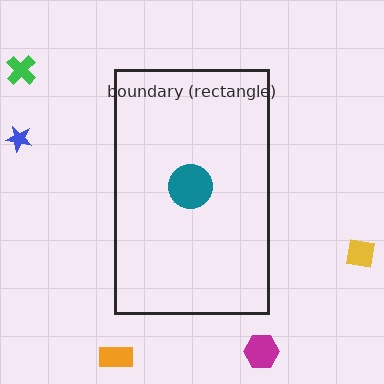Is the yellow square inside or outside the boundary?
Outside.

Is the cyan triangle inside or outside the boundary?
Inside.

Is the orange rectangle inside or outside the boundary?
Outside.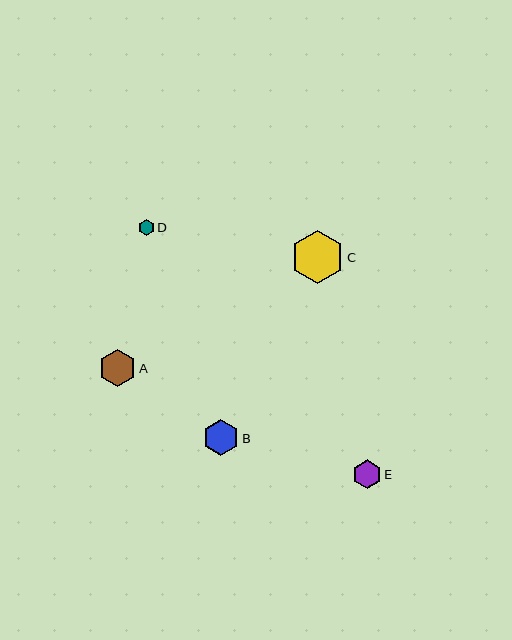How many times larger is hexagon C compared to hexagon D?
Hexagon C is approximately 3.3 times the size of hexagon D.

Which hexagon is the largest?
Hexagon C is the largest with a size of approximately 53 pixels.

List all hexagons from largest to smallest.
From largest to smallest: C, A, B, E, D.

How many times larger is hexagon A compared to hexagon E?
Hexagon A is approximately 1.3 times the size of hexagon E.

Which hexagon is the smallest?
Hexagon D is the smallest with a size of approximately 16 pixels.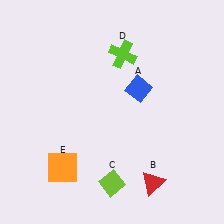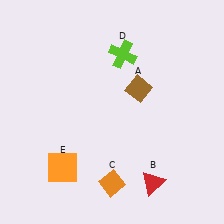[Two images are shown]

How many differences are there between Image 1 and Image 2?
There are 2 differences between the two images.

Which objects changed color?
A changed from blue to brown. C changed from lime to orange.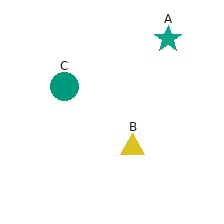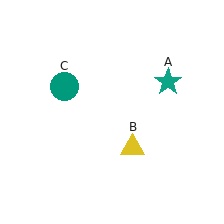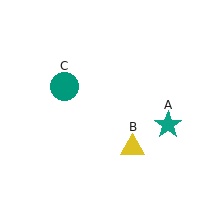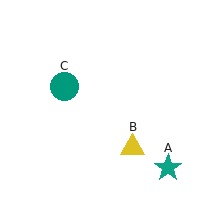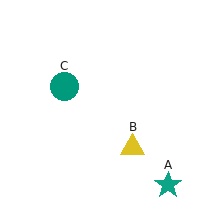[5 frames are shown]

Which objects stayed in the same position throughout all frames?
Yellow triangle (object B) and teal circle (object C) remained stationary.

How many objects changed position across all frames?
1 object changed position: teal star (object A).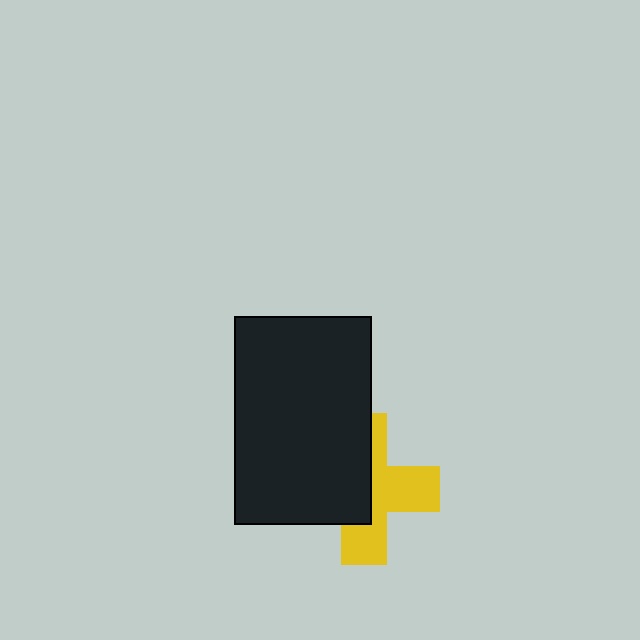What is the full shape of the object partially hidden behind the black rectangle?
The partially hidden object is a yellow cross.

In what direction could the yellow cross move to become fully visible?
The yellow cross could move right. That would shift it out from behind the black rectangle entirely.